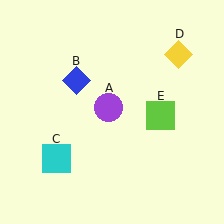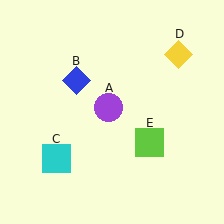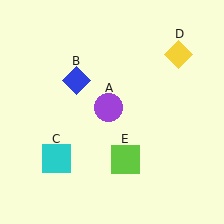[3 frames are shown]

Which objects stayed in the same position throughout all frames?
Purple circle (object A) and blue diamond (object B) and cyan square (object C) and yellow diamond (object D) remained stationary.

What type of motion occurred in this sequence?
The lime square (object E) rotated clockwise around the center of the scene.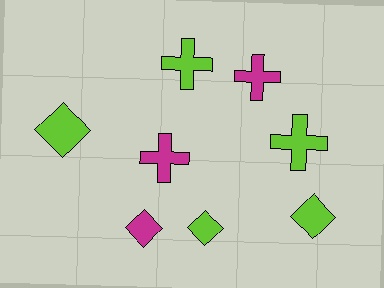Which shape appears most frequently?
Diamond, with 4 objects.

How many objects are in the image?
There are 8 objects.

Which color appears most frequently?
Lime, with 5 objects.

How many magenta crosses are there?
There are 2 magenta crosses.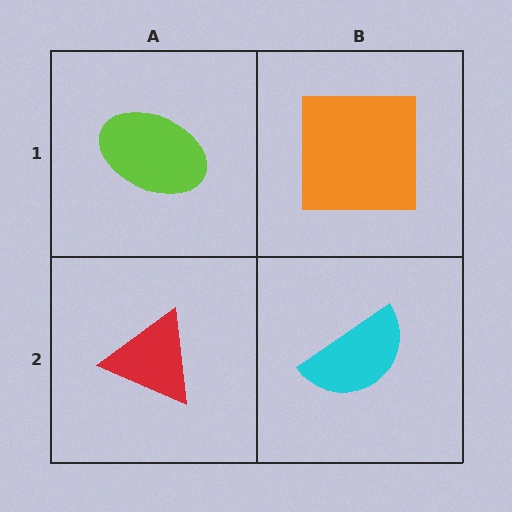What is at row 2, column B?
A cyan semicircle.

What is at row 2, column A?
A red triangle.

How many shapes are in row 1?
2 shapes.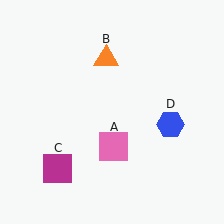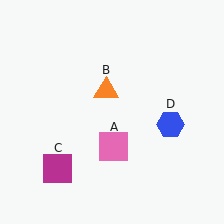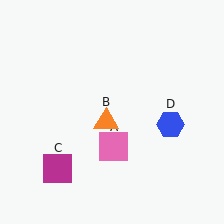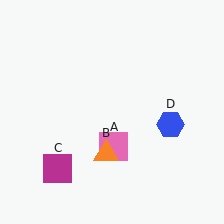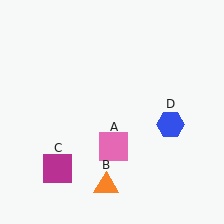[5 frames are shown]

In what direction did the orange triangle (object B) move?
The orange triangle (object B) moved down.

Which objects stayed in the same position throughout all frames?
Pink square (object A) and magenta square (object C) and blue hexagon (object D) remained stationary.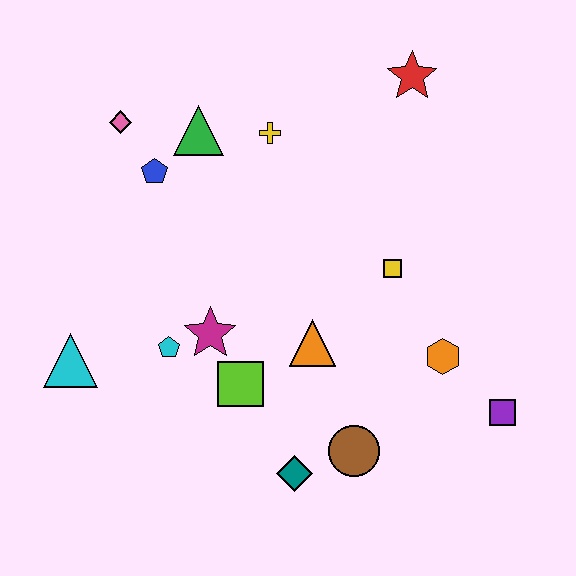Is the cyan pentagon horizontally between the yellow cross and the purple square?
No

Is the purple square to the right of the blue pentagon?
Yes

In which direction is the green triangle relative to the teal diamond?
The green triangle is above the teal diamond.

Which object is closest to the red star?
The yellow cross is closest to the red star.